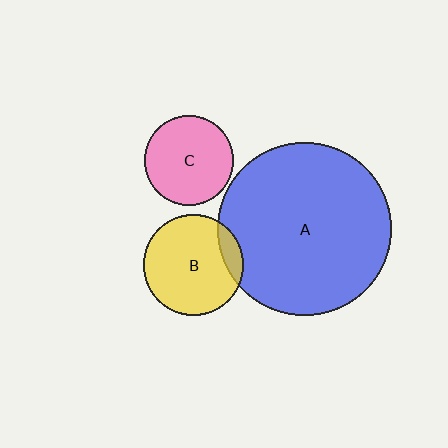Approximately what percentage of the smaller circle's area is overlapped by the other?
Approximately 10%.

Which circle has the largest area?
Circle A (blue).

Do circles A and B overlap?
Yes.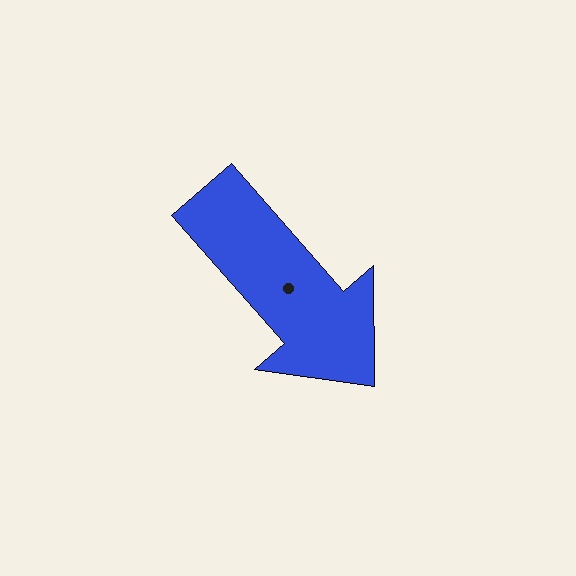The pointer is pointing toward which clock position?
Roughly 5 o'clock.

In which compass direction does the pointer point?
Southeast.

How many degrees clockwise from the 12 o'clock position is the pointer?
Approximately 139 degrees.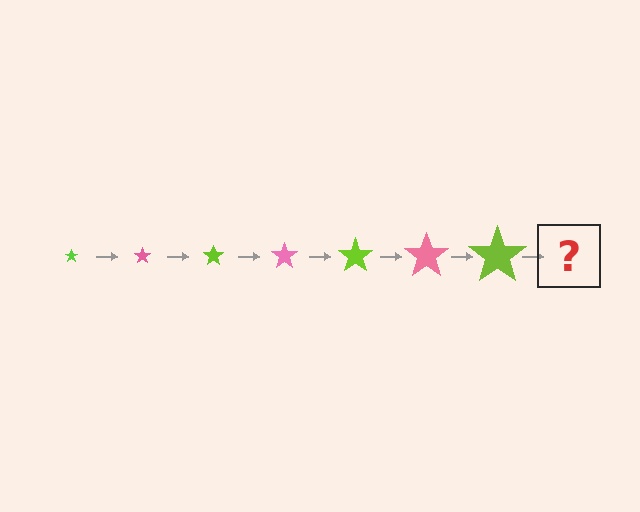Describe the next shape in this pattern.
It should be a pink star, larger than the previous one.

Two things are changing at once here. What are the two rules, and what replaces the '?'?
The two rules are that the star grows larger each step and the color cycles through lime and pink. The '?' should be a pink star, larger than the previous one.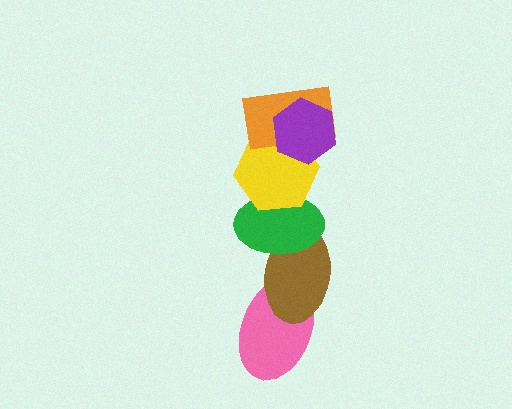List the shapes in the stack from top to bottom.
From top to bottom: the purple hexagon, the orange rectangle, the yellow hexagon, the green ellipse, the brown ellipse, the pink ellipse.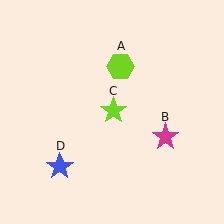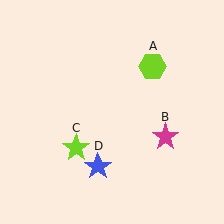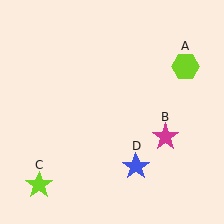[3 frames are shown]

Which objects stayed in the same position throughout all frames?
Magenta star (object B) remained stationary.